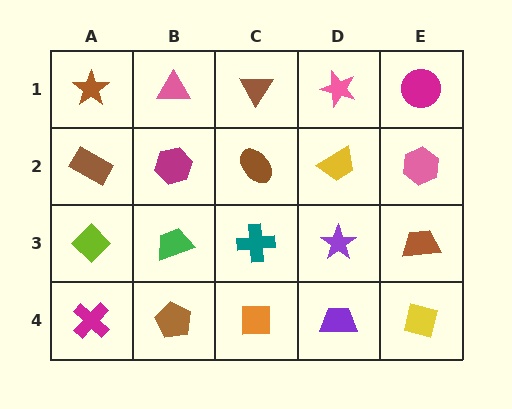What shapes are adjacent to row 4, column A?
A lime diamond (row 3, column A), a brown pentagon (row 4, column B).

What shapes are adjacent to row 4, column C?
A teal cross (row 3, column C), a brown pentagon (row 4, column B), a purple trapezoid (row 4, column D).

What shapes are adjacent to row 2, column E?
A magenta circle (row 1, column E), a brown trapezoid (row 3, column E), a yellow trapezoid (row 2, column D).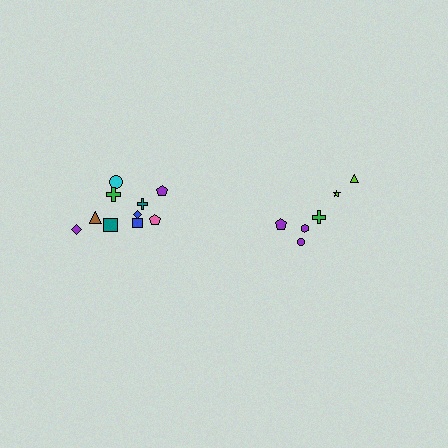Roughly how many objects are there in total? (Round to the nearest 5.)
Roughly 15 objects in total.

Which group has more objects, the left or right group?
The left group.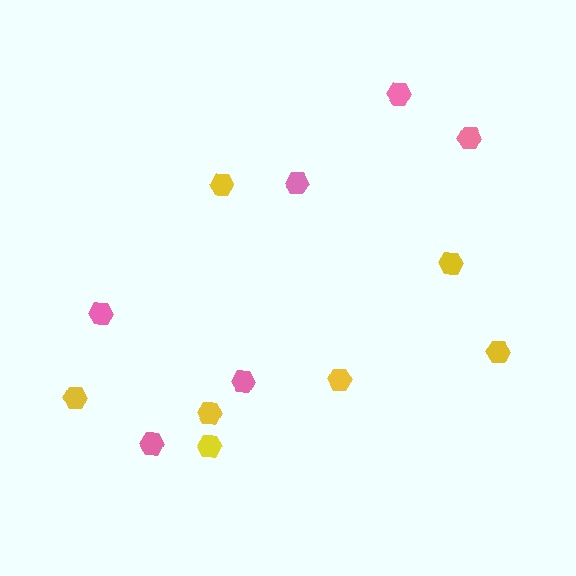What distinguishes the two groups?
There are 2 groups: one group of pink hexagons (6) and one group of yellow hexagons (7).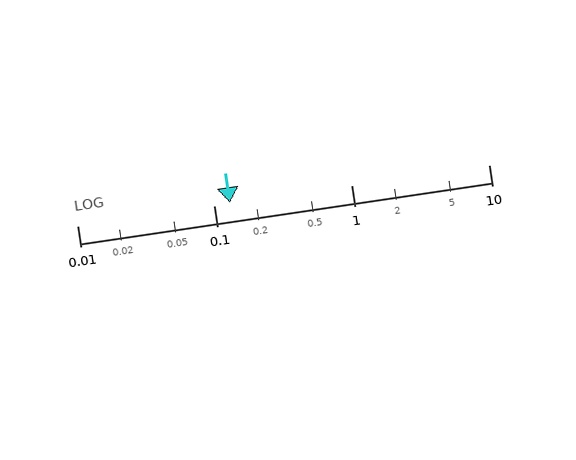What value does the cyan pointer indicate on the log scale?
The pointer indicates approximately 0.13.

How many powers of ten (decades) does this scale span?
The scale spans 3 decades, from 0.01 to 10.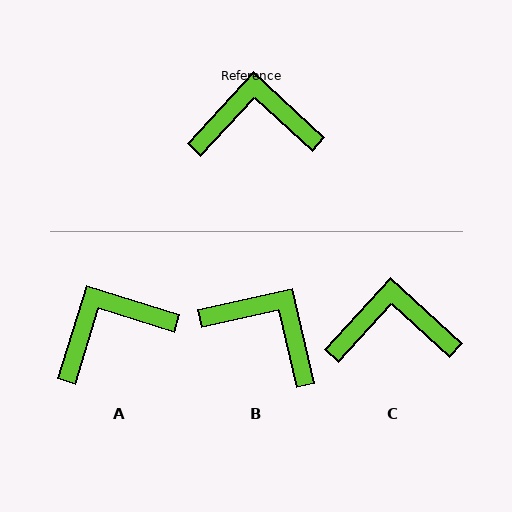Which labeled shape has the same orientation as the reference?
C.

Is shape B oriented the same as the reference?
No, it is off by about 35 degrees.